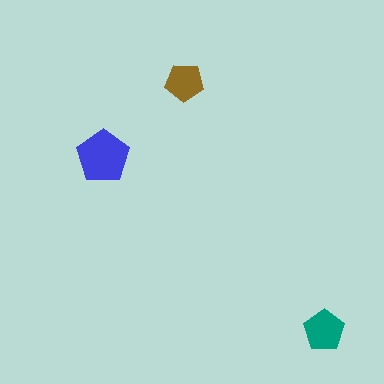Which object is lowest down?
The teal pentagon is bottommost.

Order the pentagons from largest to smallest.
the blue one, the teal one, the brown one.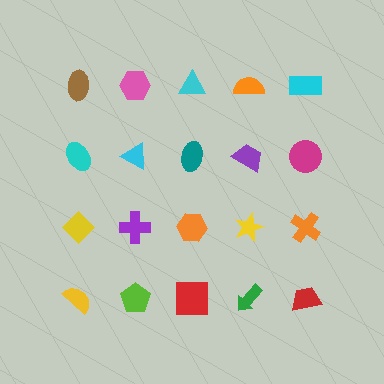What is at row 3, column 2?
A purple cross.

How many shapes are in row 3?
5 shapes.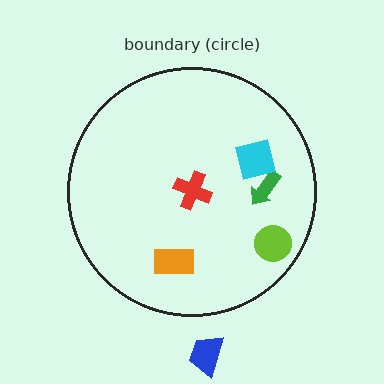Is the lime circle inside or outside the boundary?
Inside.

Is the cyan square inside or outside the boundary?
Inside.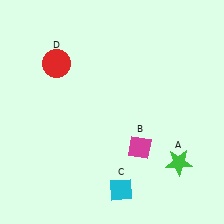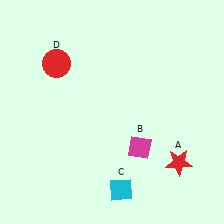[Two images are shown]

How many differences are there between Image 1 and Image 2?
There is 1 difference between the two images.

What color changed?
The star (A) changed from green in Image 1 to red in Image 2.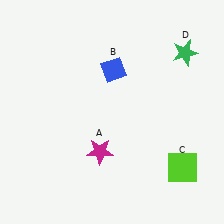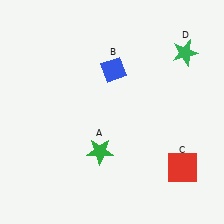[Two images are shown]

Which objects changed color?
A changed from magenta to green. C changed from lime to red.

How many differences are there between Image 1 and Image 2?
There are 2 differences between the two images.